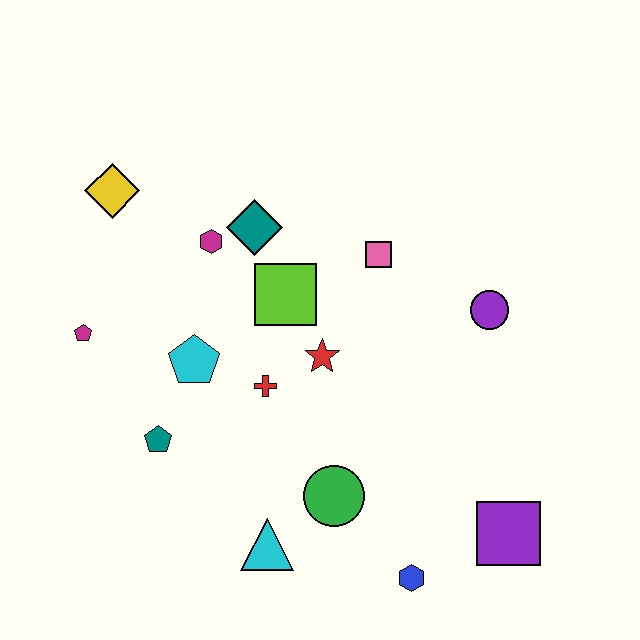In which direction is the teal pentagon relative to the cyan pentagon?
The teal pentagon is below the cyan pentagon.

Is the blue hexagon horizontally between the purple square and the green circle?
Yes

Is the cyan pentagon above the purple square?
Yes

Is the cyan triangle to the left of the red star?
Yes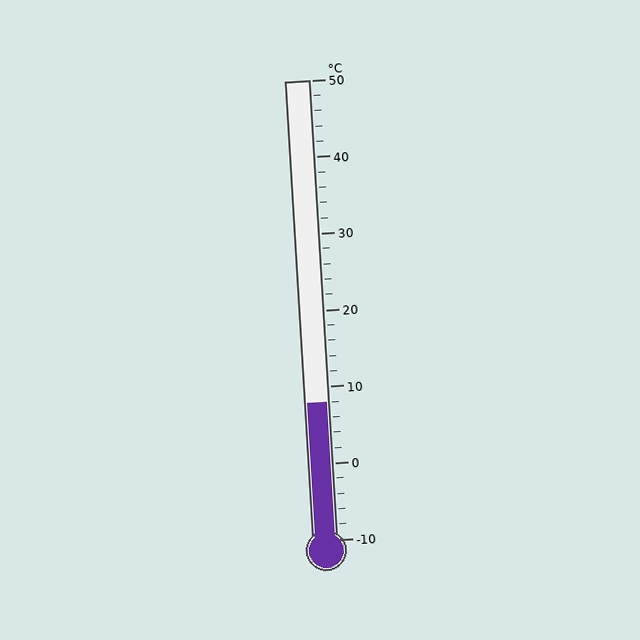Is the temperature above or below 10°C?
The temperature is below 10°C.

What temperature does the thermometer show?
The thermometer shows approximately 8°C.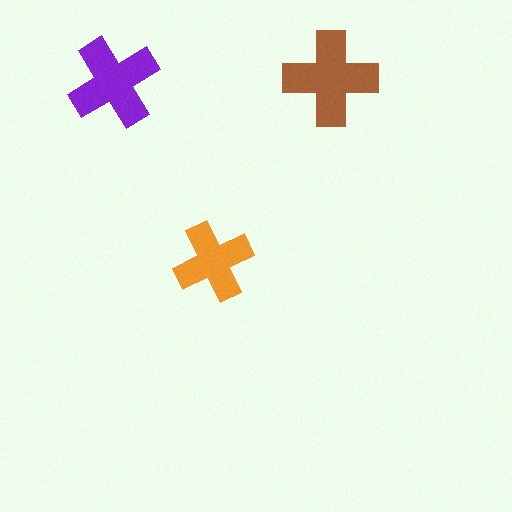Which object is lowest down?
The orange cross is bottommost.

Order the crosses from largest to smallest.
the brown one, the purple one, the orange one.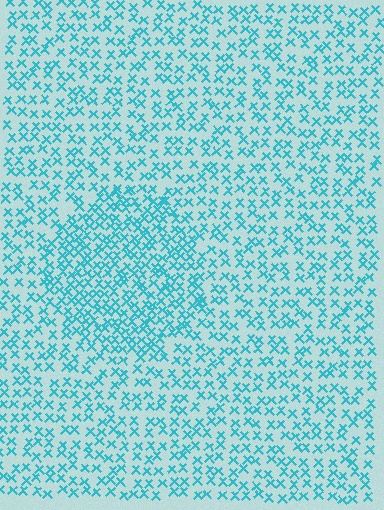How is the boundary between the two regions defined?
The boundary is defined by a change in element density (approximately 1.7x ratio). All elements are the same color, size, and shape.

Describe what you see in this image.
The image contains small cyan elements arranged at two different densities. A circle-shaped region is visible where the elements are more densely packed than the surrounding area.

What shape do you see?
I see a circle.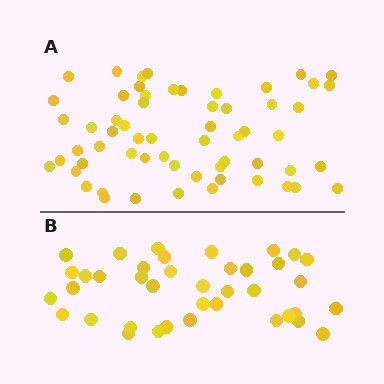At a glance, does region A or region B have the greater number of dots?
Region A (the top region) has more dots.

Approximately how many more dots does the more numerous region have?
Region A has approximately 20 more dots than region B.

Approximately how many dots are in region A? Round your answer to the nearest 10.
About 60 dots.